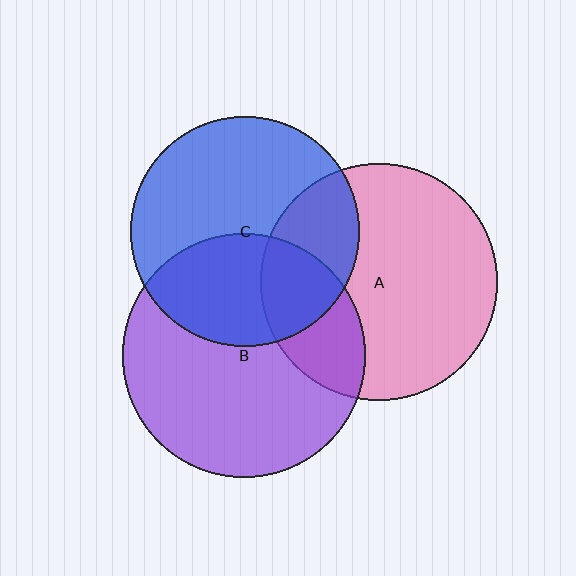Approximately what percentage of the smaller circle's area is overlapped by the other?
Approximately 40%.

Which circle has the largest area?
Circle B (purple).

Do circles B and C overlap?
Yes.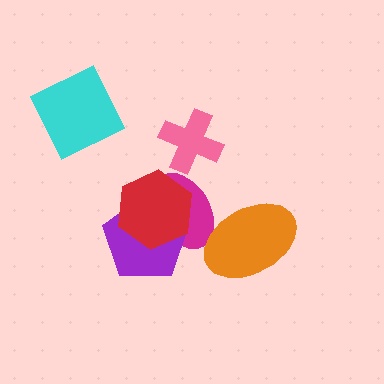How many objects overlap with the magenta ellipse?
3 objects overlap with the magenta ellipse.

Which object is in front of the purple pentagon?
The red hexagon is in front of the purple pentagon.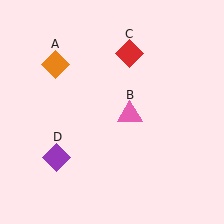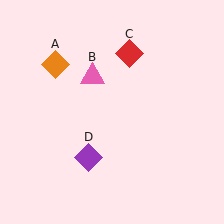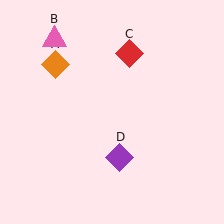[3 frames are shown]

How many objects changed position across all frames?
2 objects changed position: pink triangle (object B), purple diamond (object D).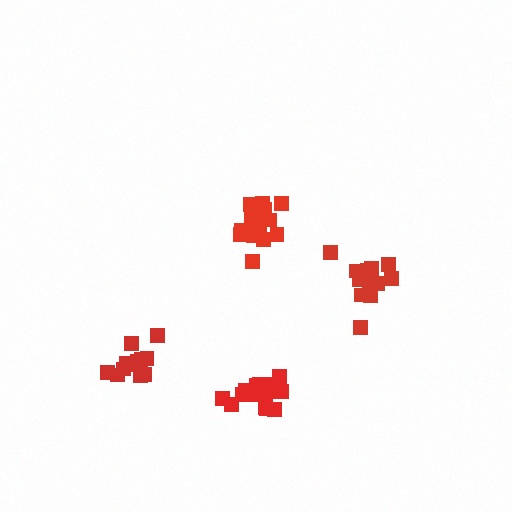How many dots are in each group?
Group 1: 16 dots, Group 2: 13 dots, Group 3: 12 dots, Group 4: 18 dots (59 total).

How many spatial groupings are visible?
There are 4 spatial groupings.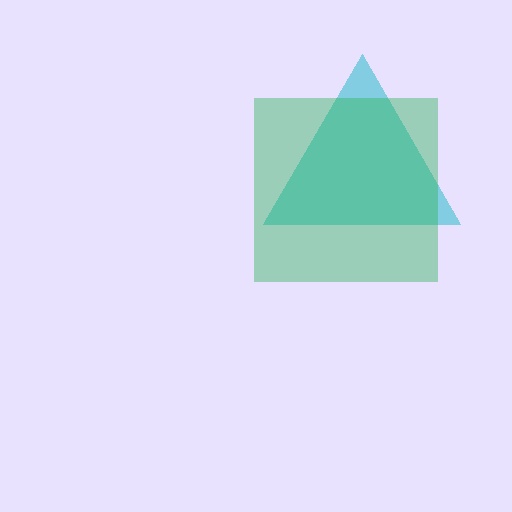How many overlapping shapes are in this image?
There are 2 overlapping shapes in the image.